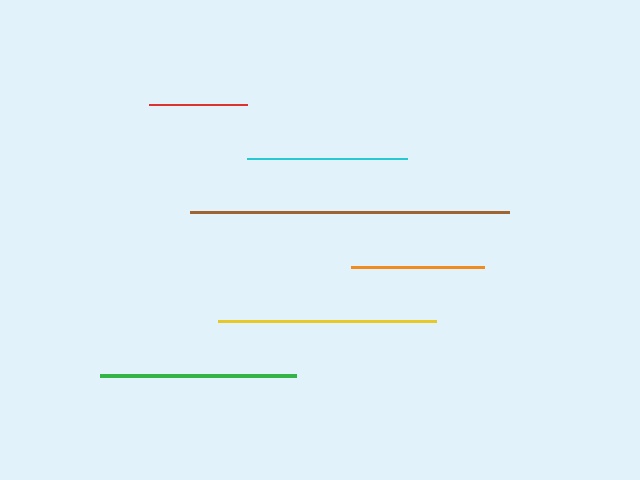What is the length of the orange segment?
The orange segment is approximately 133 pixels long.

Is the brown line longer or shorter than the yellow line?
The brown line is longer than the yellow line.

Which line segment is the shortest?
The red line is the shortest at approximately 98 pixels.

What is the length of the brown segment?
The brown segment is approximately 319 pixels long.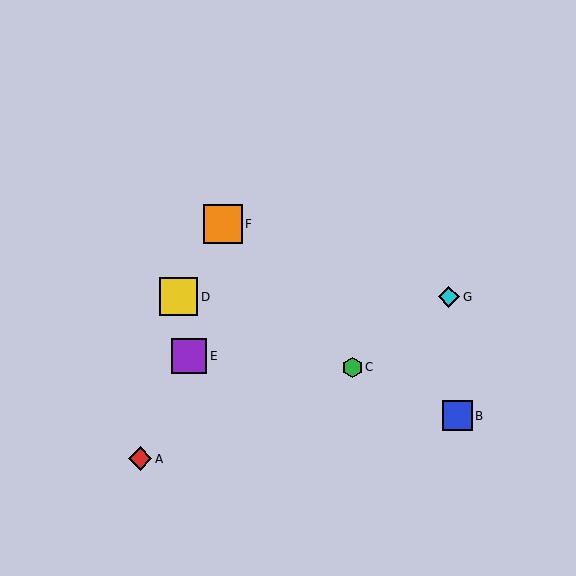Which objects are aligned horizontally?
Objects D, G are aligned horizontally.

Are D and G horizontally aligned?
Yes, both are at y≈297.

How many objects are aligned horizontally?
2 objects (D, G) are aligned horizontally.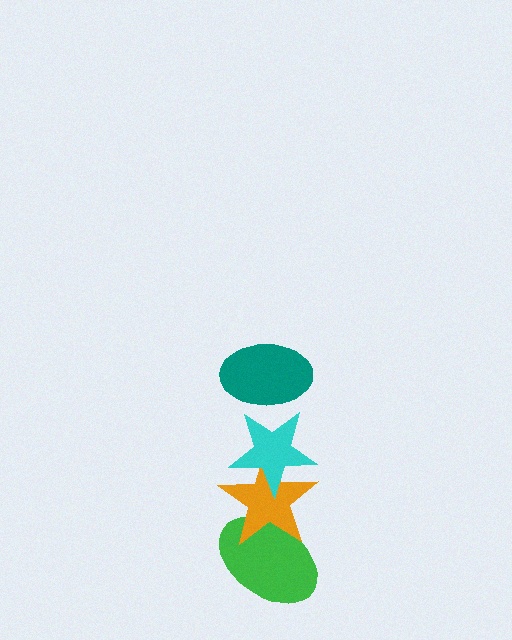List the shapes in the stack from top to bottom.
From top to bottom: the teal ellipse, the cyan star, the orange star, the green ellipse.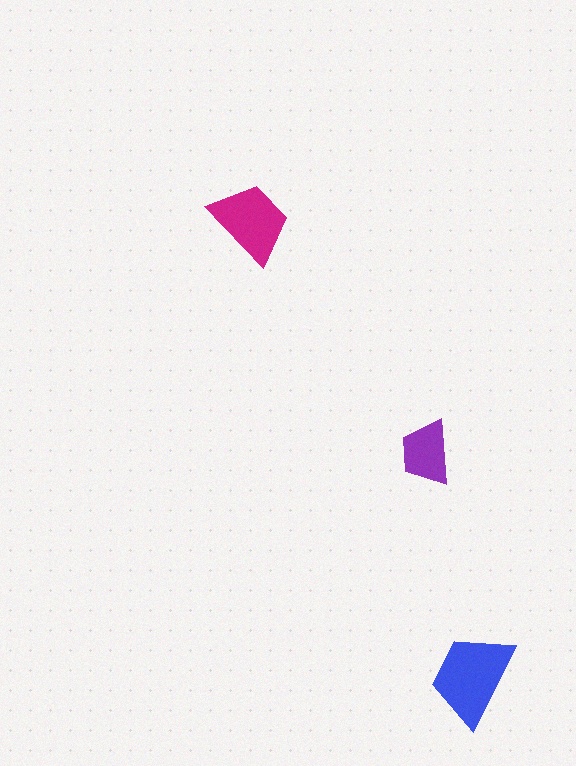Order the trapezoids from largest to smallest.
the blue one, the magenta one, the purple one.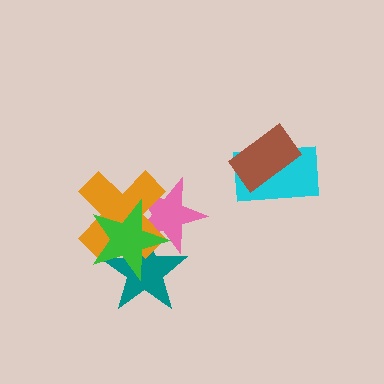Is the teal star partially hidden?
Yes, it is partially covered by another shape.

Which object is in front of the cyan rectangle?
The brown rectangle is in front of the cyan rectangle.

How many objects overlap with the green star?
3 objects overlap with the green star.